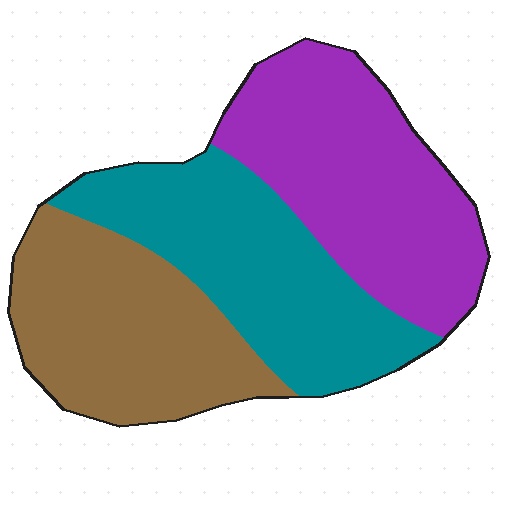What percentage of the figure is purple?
Purple covers 36% of the figure.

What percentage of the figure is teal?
Teal covers around 35% of the figure.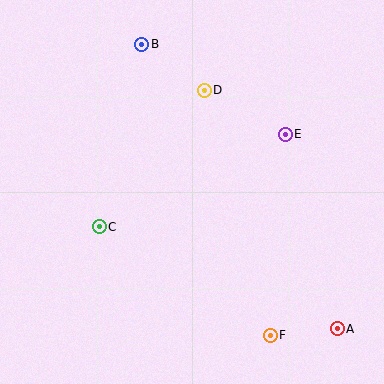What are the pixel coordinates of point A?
Point A is at (337, 329).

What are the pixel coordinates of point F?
Point F is at (270, 335).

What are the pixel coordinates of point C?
Point C is at (99, 227).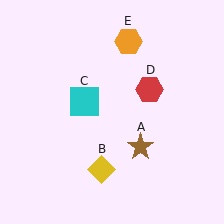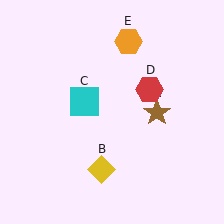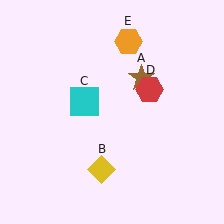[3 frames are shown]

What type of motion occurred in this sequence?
The brown star (object A) rotated counterclockwise around the center of the scene.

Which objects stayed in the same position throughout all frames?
Yellow diamond (object B) and cyan square (object C) and red hexagon (object D) and orange hexagon (object E) remained stationary.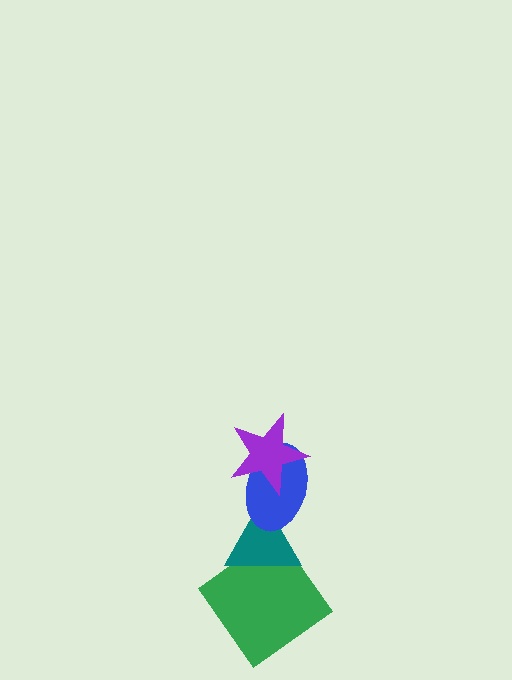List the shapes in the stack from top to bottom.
From top to bottom: the purple star, the blue ellipse, the teal triangle, the green diamond.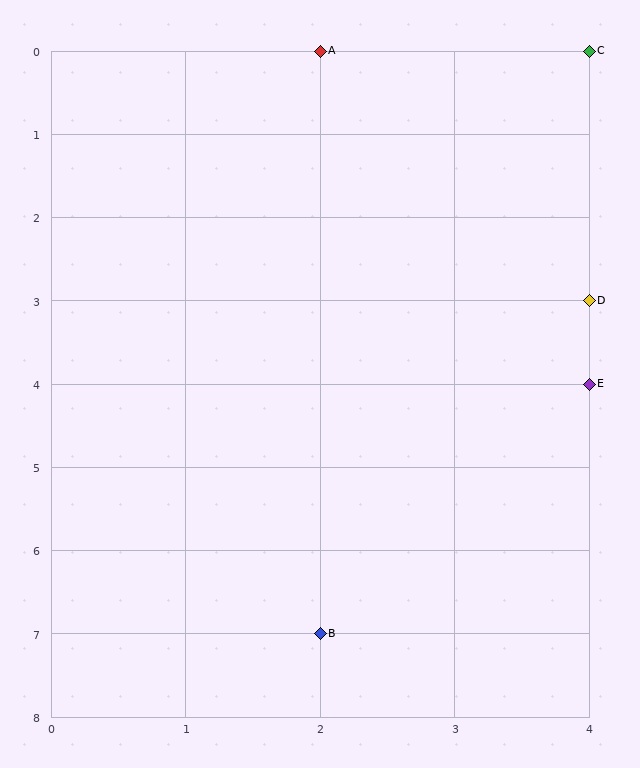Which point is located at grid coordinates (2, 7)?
Point B is at (2, 7).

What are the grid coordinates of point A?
Point A is at grid coordinates (2, 0).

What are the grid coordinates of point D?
Point D is at grid coordinates (4, 3).